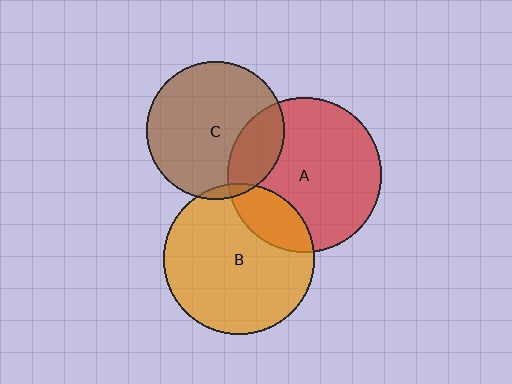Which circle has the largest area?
Circle A (red).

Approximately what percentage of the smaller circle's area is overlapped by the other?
Approximately 25%.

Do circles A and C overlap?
Yes.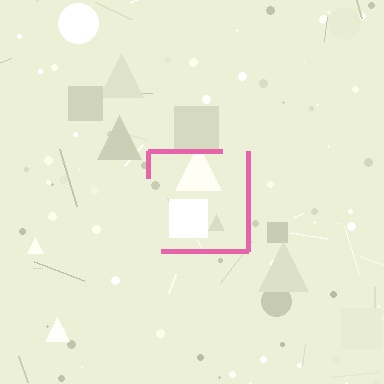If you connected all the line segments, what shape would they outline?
They would outline a square.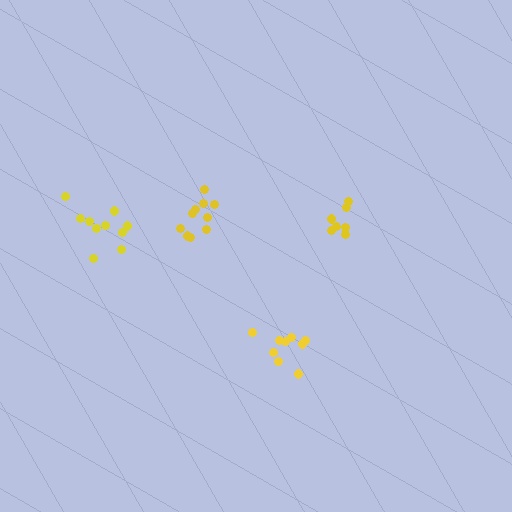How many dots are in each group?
Group 1: 10 dots, Group 2: 10 dots, Group 3: 9 dots, Group 4: 7 dots (36 total).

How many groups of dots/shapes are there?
There are 4 groups.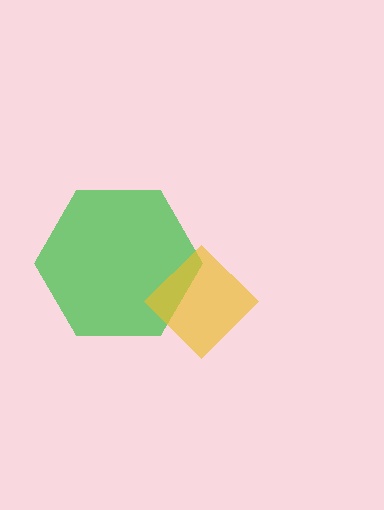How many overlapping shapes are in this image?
There are 2 overlapping shapes in the image.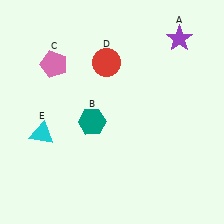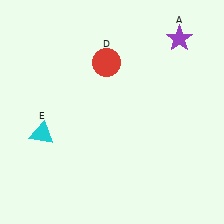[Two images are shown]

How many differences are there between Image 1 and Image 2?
There are 2 differences between the two images.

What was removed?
The pink pentagon (C), the teal hexagon (B) were removed in Image 2.